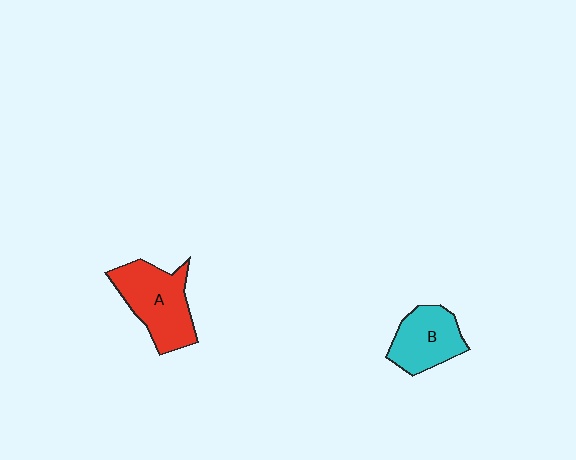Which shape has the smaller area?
Shape B (cyan).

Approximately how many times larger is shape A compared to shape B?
Approximately 1.3 times.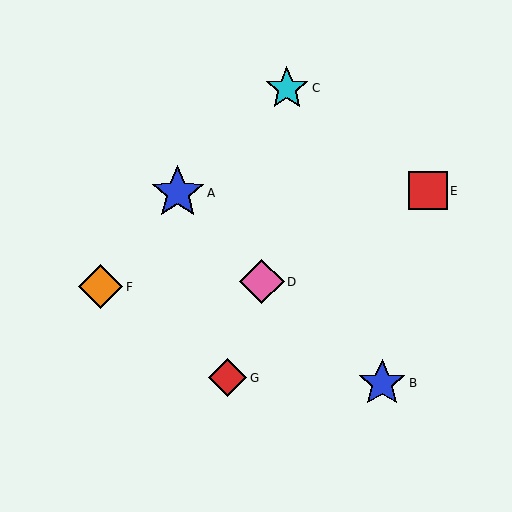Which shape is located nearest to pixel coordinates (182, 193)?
The blue star (labeled A) at (178, 193) is nearest to that location.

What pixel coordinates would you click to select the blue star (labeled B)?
Click at (382, 383) to select the blue star B.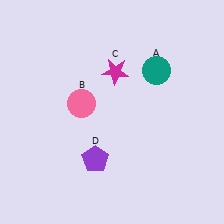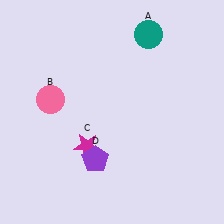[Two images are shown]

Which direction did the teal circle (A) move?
The teal circle (A) moved up.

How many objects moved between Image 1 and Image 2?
3 objects moved between the two images.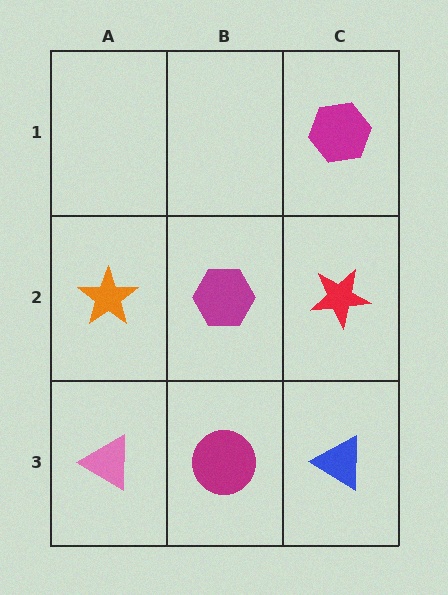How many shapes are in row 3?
3 shapes.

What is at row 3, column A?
A pink triangle.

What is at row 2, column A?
An orange star.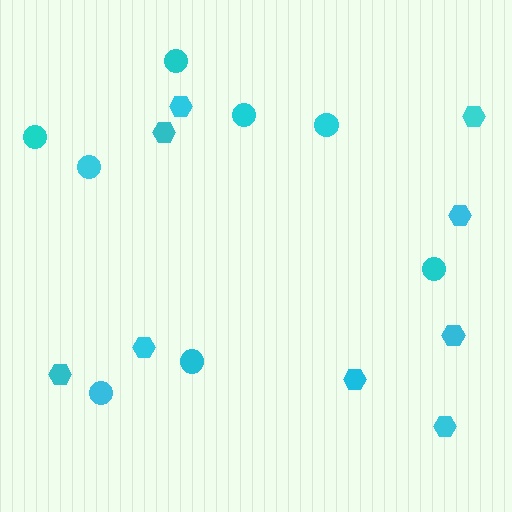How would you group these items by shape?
There are 2 groups: one group of circles (8) and one group of hexagons (9).